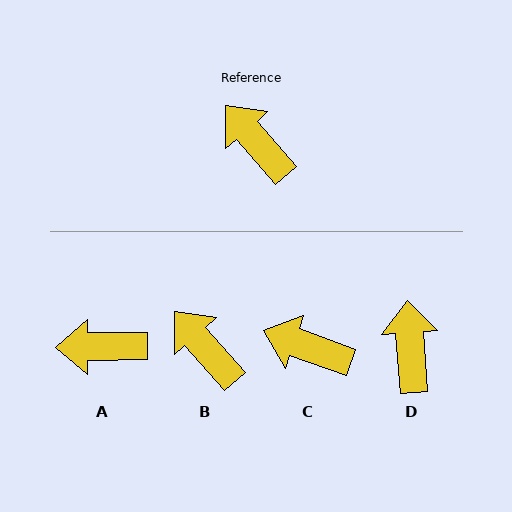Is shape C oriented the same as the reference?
No, it is off by about 29 degrees.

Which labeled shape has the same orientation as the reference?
B.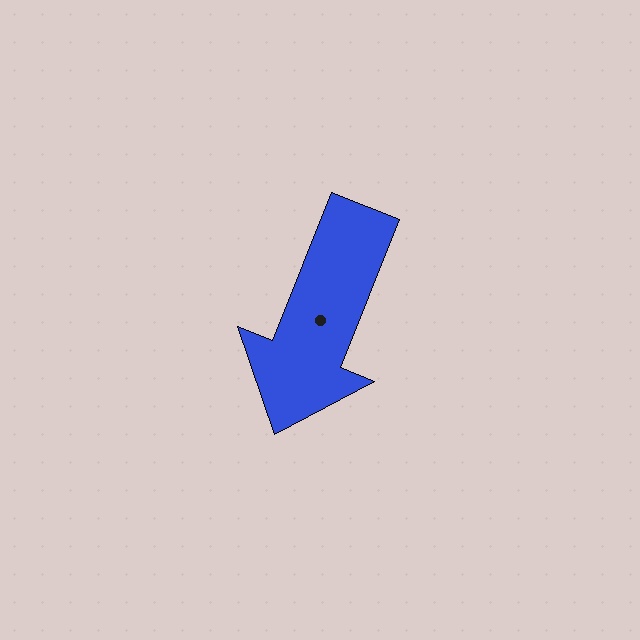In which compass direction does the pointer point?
South.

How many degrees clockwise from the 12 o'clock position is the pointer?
Approximately 202 degrees.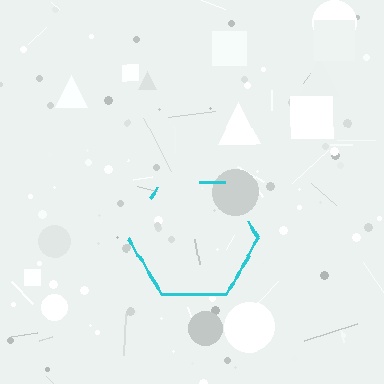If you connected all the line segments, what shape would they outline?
They would outline a hexagon.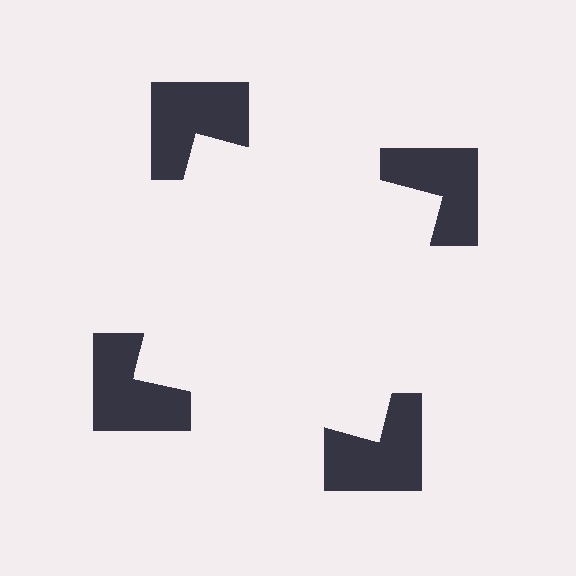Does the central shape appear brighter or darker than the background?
It typically appears slightly brighter than the background, even though no actual brightness change is drawn.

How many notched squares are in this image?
There are 4 — one at each vertex of the illusory square.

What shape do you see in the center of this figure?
An illusory square — its edges are inferred from the aligned wedge cuts in the notched squares, not physically drawn.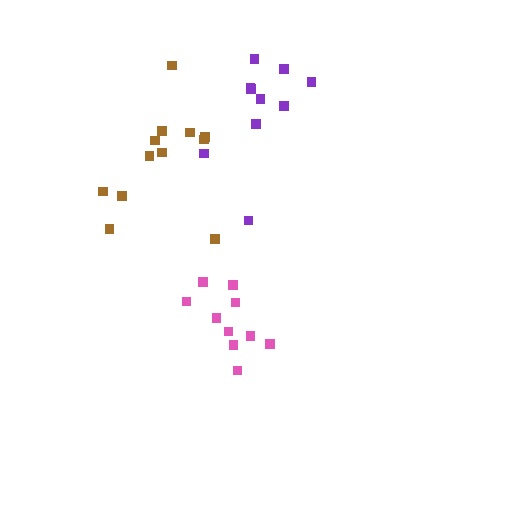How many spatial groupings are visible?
There are 3 spatial groupings.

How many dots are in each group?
Group 1: 10 dots, Group 2: 12 dots, Group 3: 10 dots (32 total).